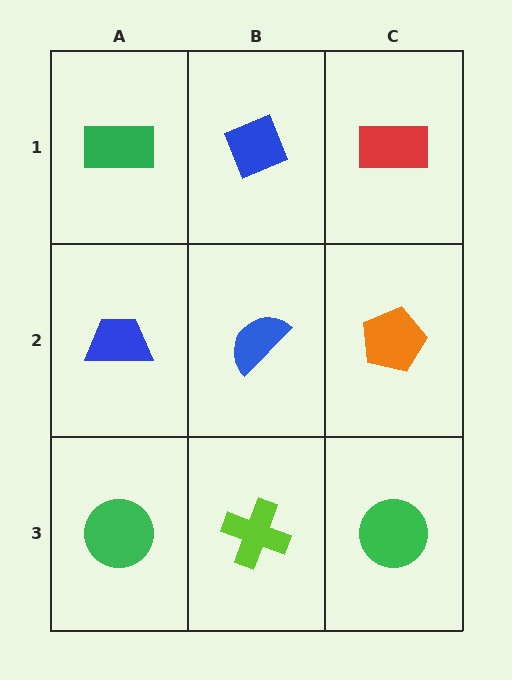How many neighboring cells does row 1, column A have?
2.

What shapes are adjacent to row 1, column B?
A blue semicircle (row 2, column B), a green rectangle (row 1, column A), a red rectangle (row 1, column C).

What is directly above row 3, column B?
A blue semicircle.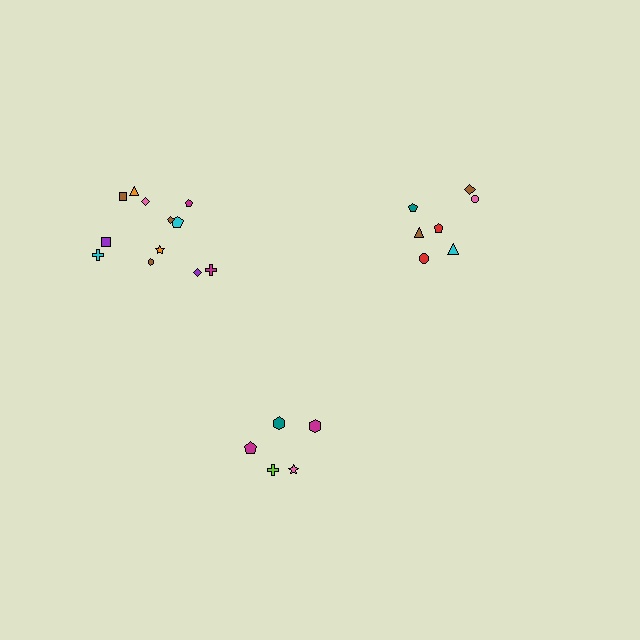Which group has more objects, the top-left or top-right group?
The top-left group.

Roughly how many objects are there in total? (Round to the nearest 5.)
Roughly 25 objects in total.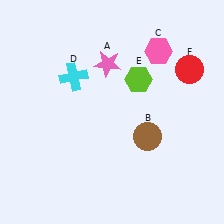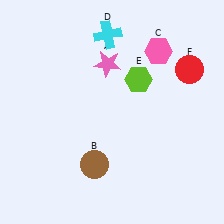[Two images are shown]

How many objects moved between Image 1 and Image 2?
2 objects moved between the two images.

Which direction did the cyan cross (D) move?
The cyan cross (D) moved up.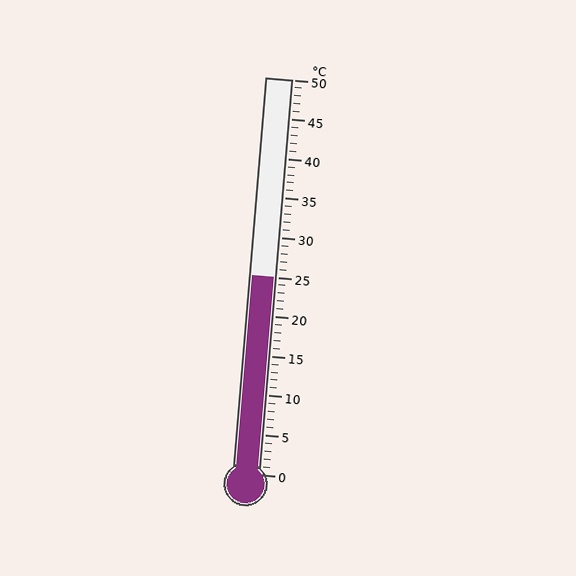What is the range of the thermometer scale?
The thermometer scale ranges from 0°C to 50°C.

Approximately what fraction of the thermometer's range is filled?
The thermometer is filled to approximately 50% of its range.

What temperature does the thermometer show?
The thermometer shows approximately 25°C.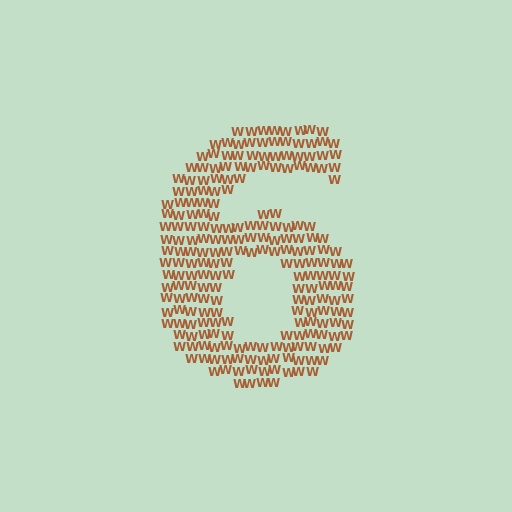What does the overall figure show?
The overall figure shows the digit 6.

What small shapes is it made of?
It is made of small letter W's.